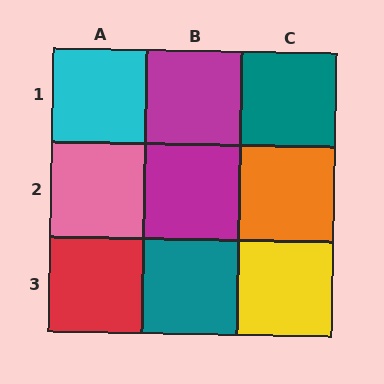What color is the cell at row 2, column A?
Pink.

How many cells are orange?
1 cell is orange.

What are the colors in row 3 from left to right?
Red, teal, yellow.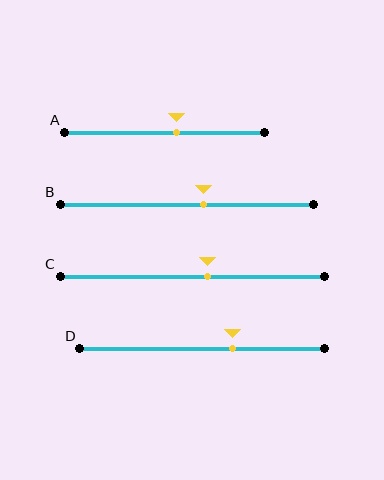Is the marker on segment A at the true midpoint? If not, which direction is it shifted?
No, the marker on segment A is shifted to the right by about 6% of the segment length.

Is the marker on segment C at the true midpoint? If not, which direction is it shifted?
No, the marker on segment C is shifted to the right by about 6% of the segment length.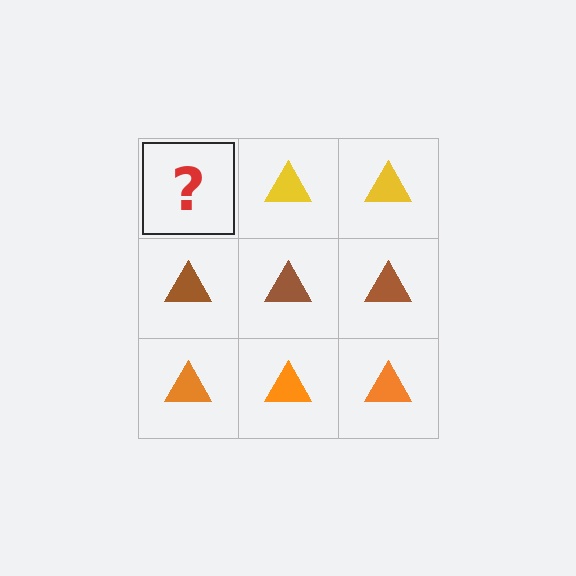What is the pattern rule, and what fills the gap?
The rule is that each row has a consistent color. The gap should be filled with a yellow triangle.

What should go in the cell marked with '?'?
The missing cell should contain a yellow triangle.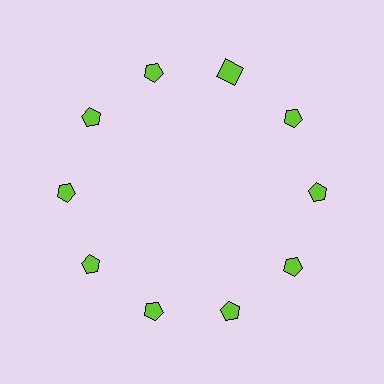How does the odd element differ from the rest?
It has a different shape: square instead of pentagon.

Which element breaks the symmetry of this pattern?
The lime square at roughly the 1 o'clock position breaks the symmetry. All other shapes are lime pentagons.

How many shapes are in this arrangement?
There are 10 shapes arranged in a ring pattern.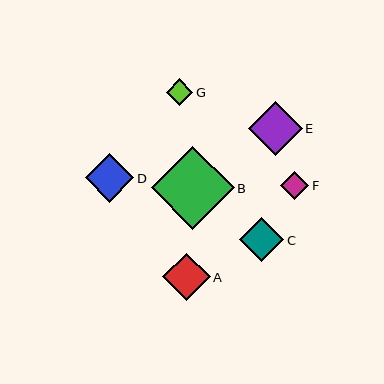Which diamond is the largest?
Diamond B is the largest with a size of approximately 83 pixels.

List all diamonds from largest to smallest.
From largest to smallest: B, E, D, A, C, F, G.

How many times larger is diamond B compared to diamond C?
Diamond B is approximately 1.9 times the size of diamond C.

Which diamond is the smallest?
Diamond G is the smallest with a size of approximately 27 pixels.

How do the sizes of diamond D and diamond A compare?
Diamond D and diamond A are approximately the same size.